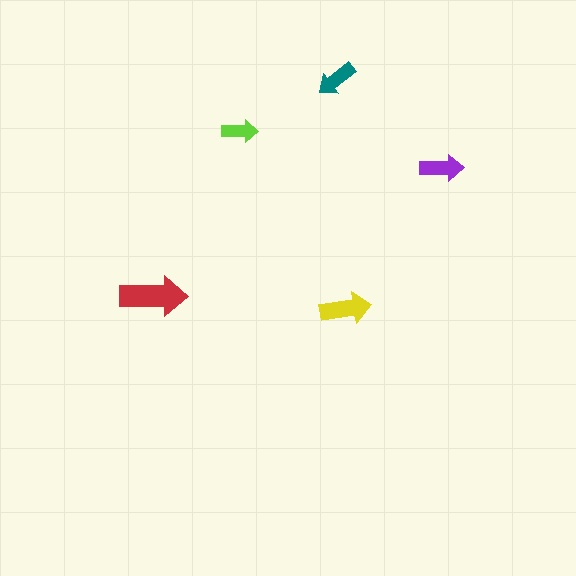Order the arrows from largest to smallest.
the red one, the yellow one, the purple one, the teal one, the lime one.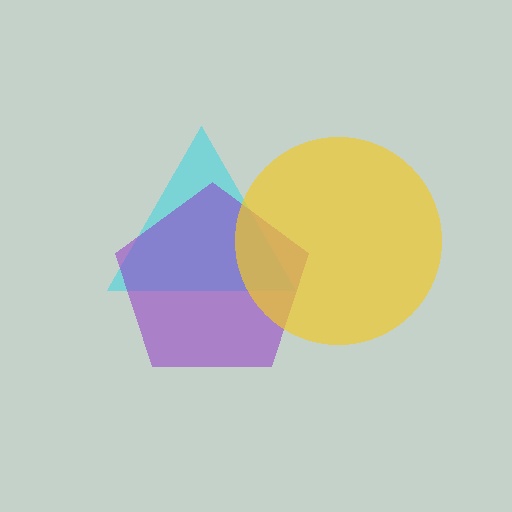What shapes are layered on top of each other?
The layered shapes are: a cyan triangle, a purple pentagon, a yellow circle.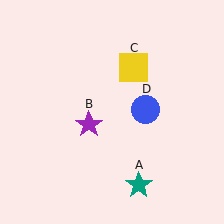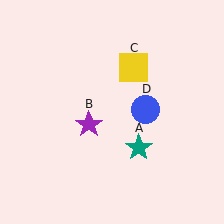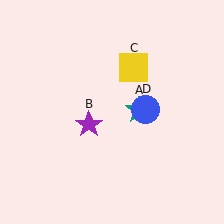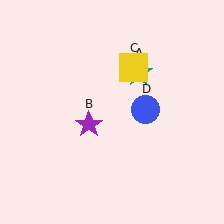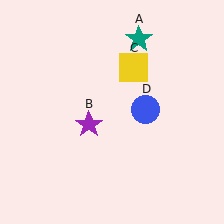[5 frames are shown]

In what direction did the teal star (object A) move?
The teal star (object A) moved up.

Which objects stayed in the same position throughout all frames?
Purple star (object B) and yellow square (object C) and blue circle (object D) remained stationary.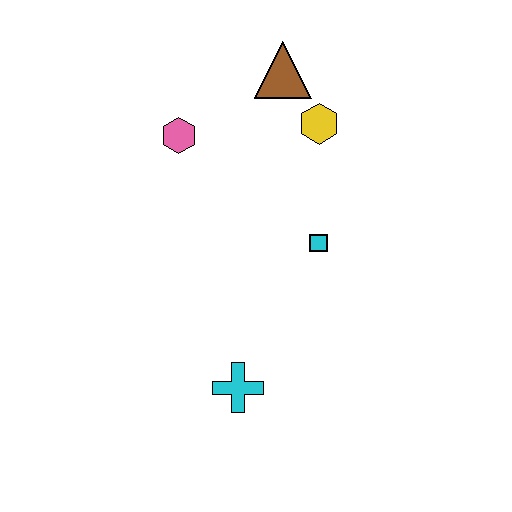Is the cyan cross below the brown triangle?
Yes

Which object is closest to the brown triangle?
The yellow hexagon is closest to the brown triangle.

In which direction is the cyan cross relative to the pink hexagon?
The cyan cross is below the pink hexagon.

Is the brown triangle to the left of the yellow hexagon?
Yes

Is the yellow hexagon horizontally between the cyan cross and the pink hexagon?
No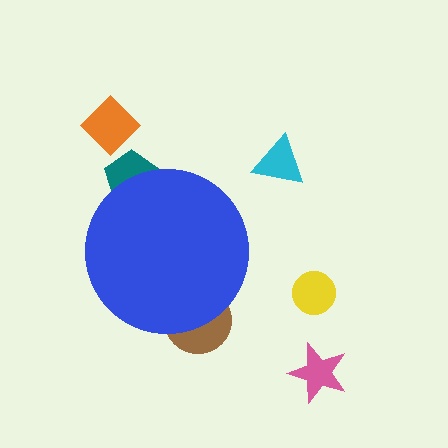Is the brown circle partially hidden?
Yes, the brown circle is partially hidden behind the blue circle.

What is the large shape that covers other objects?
A blue circle.